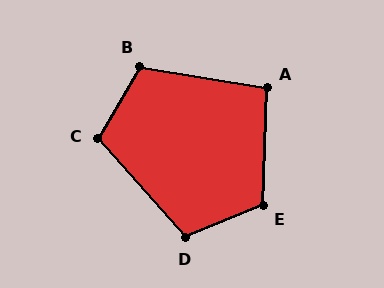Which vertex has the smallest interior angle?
A, at approximately 97 degrees.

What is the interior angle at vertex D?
Approximately 109 degrees (obtuse).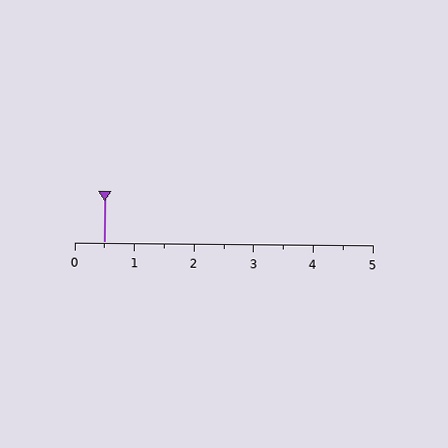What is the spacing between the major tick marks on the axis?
The major ticks are spaced 1 apart.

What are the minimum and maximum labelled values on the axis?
The axis runs from 0 to 5.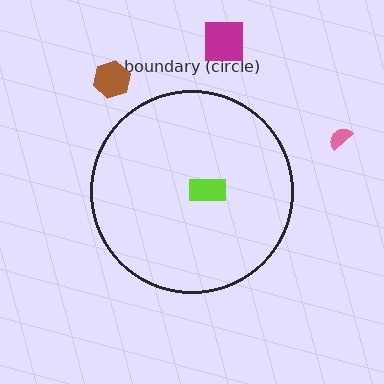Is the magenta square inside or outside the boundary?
Outside.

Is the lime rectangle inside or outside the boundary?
Inside.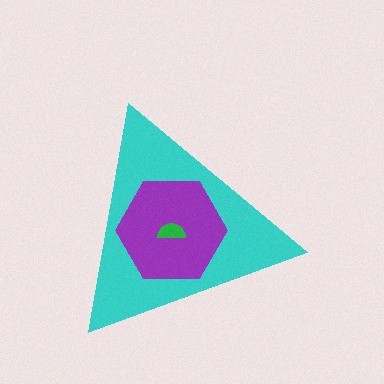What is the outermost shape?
The cyan triangle.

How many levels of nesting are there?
3.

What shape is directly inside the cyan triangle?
The purple hexagon.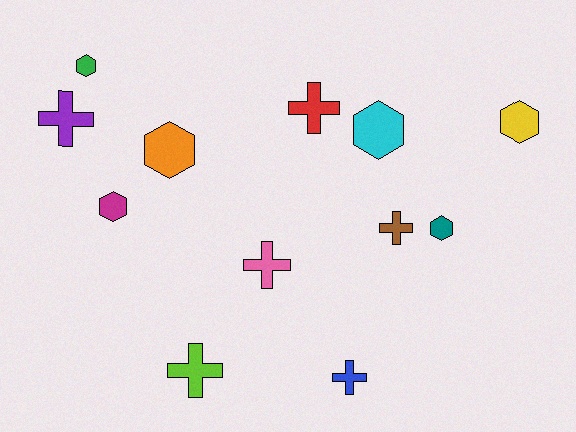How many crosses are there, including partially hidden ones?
There are 6 crosses.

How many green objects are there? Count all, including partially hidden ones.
There is 1 green object.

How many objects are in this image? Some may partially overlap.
There are 12 objects.